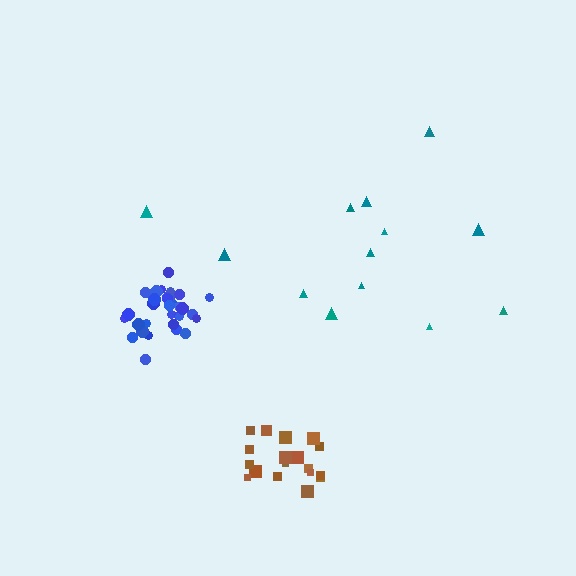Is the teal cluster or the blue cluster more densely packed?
Blue.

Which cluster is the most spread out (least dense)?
Teal.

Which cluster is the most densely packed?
Blue.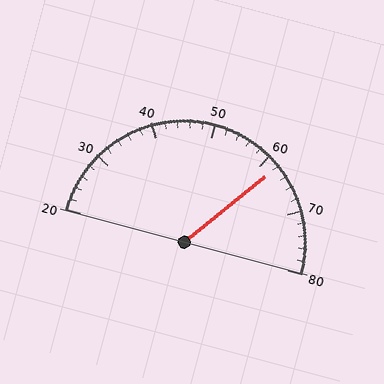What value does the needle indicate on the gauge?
The needle indicates approximately 62.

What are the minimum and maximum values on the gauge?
The gauge ranges from 20 to 80.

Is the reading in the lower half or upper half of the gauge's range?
The reading is in the upper half of the range (20 to 80).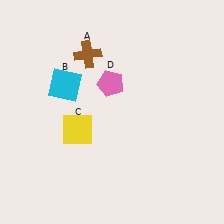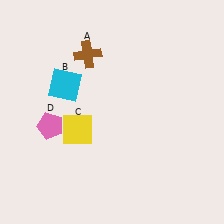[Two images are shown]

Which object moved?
The pink pentagon (D) moved left.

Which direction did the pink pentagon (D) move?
The pink pentagon (D) moved left.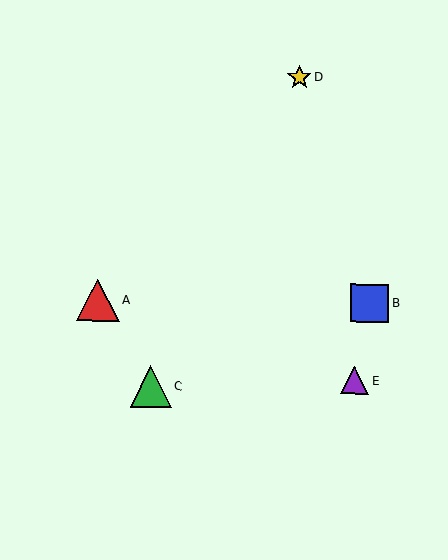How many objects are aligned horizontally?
2 objects (A, B) are aligned horizontally.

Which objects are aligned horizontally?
Objects A, B are aligned horizontally.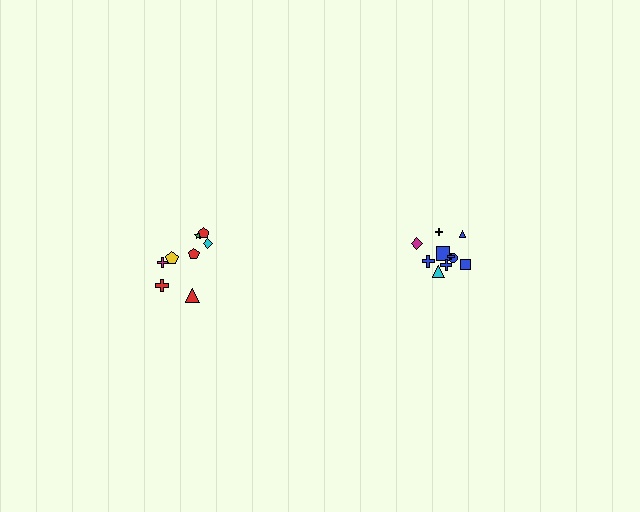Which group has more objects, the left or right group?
The right group.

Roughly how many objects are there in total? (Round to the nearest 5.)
Roughly 20 objects in total.